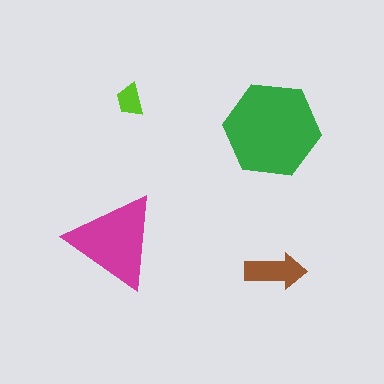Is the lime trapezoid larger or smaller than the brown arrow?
Smaller.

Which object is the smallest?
The lime trapezoid.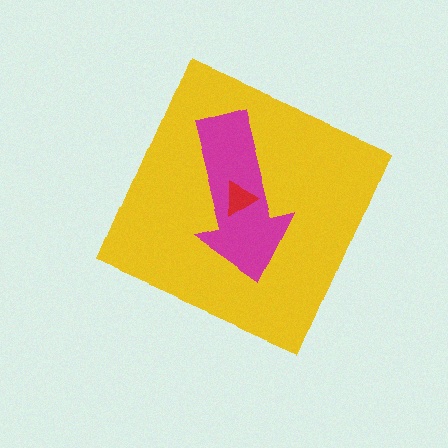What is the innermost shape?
The red triangle.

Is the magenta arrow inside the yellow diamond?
Yes.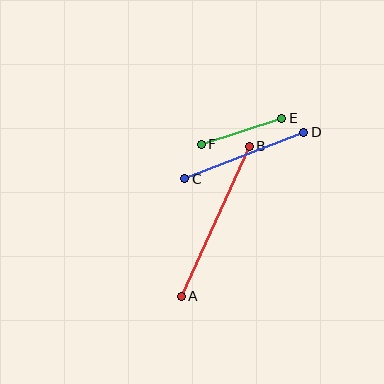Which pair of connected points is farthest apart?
Points A and B are farthest apart.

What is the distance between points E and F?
The distance is approximately 84 pixels.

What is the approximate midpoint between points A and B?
The midpoint is at approximately (215, 221) pixels.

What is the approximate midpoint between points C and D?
The midpoint is at approximately (244, 155) pixels.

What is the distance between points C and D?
The distance is approximately 128 pixels.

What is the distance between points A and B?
The distance is approximately 165 pixels.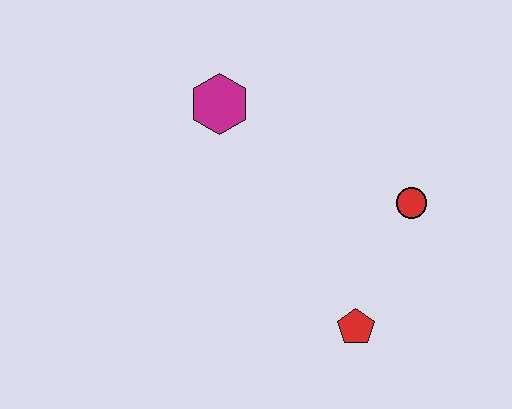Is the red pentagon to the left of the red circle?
Yes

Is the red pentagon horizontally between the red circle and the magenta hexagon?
Yes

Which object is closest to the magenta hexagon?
The red circle is closest to the magenta hexagon.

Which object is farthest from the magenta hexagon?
The red pentagon is farthest from the magenta hexagon.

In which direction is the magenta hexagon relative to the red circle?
The magenta hexagon is to the left of the red circle.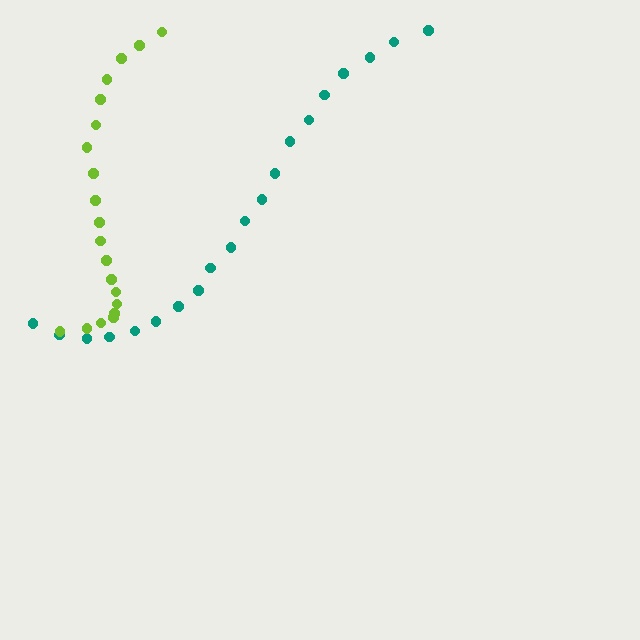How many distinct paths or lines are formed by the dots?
There are 2 distinct paths.